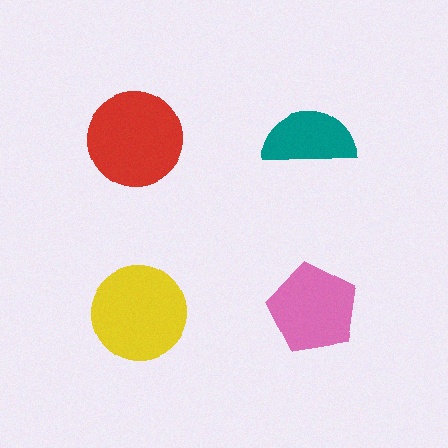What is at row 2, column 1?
A yellow circle.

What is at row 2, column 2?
A pink pentagon.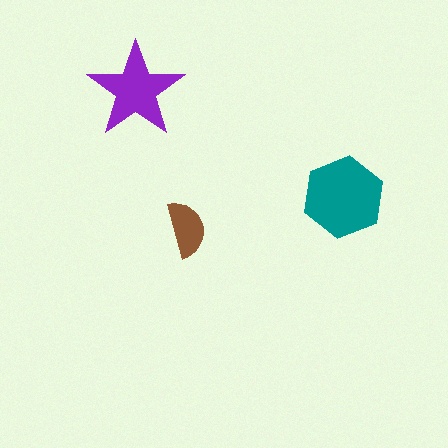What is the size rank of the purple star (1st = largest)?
2nd.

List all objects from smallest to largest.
The brown semicircle, the purple star, the teal hexagon.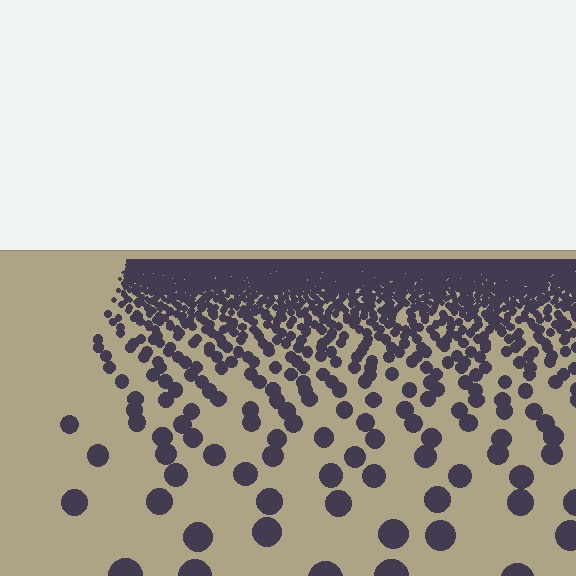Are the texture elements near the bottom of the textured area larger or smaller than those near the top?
Larger. Near the bottom, elements are closer to the viewer and appear at a bigger on-screen size.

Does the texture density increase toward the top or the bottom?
Density increases toward the top.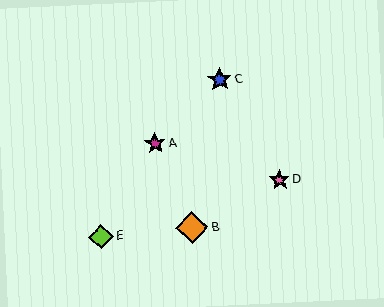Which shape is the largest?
The orange diamond (labeled B) is the largest.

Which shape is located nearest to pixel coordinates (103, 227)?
The lime diamond (labeled E) at (101, 237) is nearest to that location.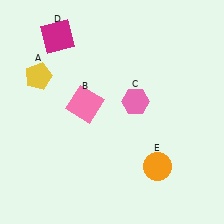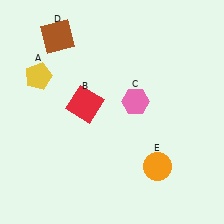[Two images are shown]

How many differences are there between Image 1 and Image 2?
There are 2 differences between the two images.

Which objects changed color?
B changed from pink to red. D changed from magenta to brown.